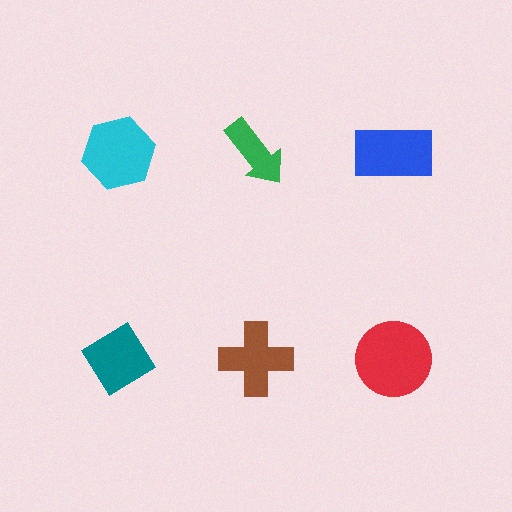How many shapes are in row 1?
3 shapes.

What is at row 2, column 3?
A red circle.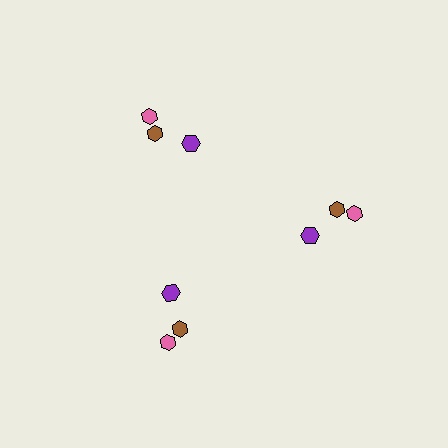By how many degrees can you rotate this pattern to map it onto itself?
The pattern maps onto itself every 120 degrees of rotation.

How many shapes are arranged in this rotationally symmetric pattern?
There are 9 shapes, arranged in 3 groups of 3.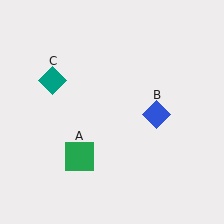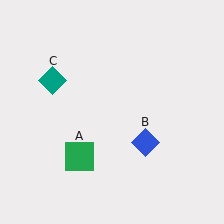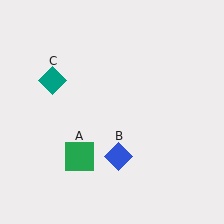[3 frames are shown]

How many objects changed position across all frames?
1 object changed position: blue diamond (object B).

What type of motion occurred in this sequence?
The blue diamond (object B) rotated clockwise around the center of the scene.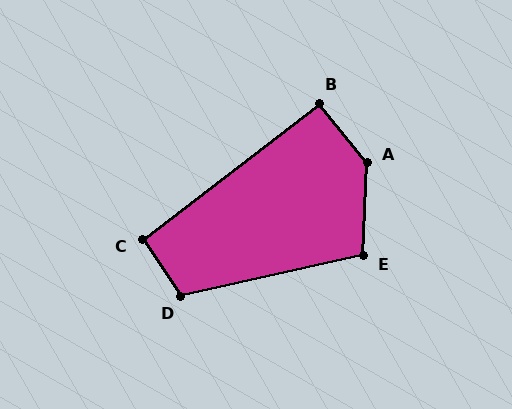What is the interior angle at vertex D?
Approximately 111 degrees (obtuse).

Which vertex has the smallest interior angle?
B, at approximately 92 degrees.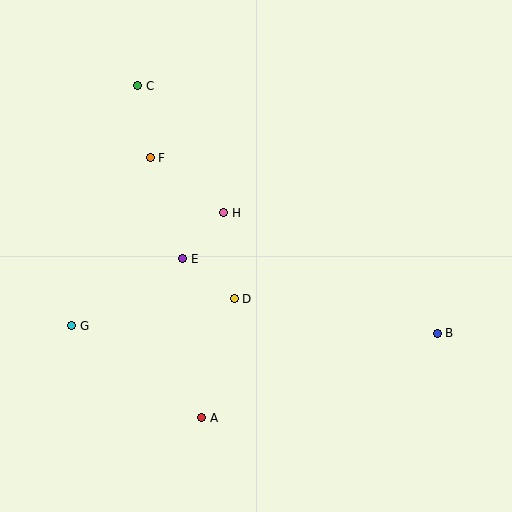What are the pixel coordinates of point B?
Point B is at (437, 333).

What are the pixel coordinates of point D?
Point D is at (234, 299).